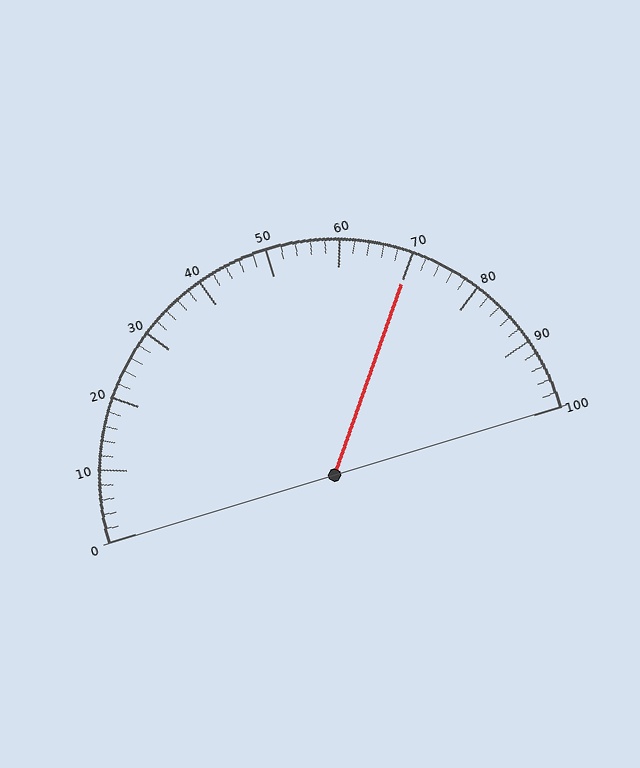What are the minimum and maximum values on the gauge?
The gauge ranges from 0 to 100.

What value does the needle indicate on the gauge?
The needle indicates approximately 70.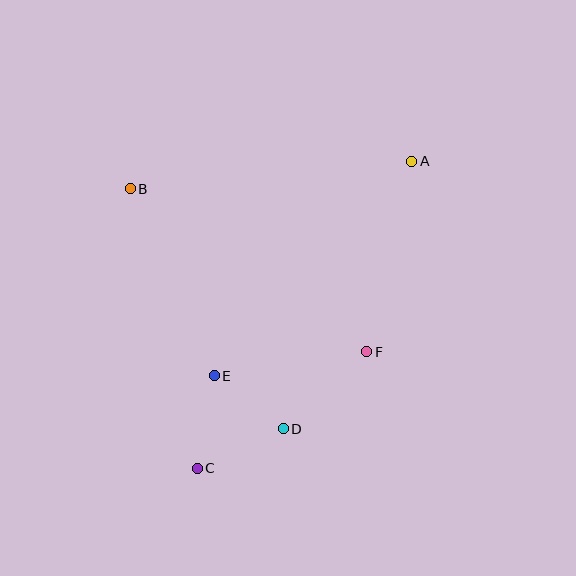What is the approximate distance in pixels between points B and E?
The distance between B and E is approximately 206 pixels.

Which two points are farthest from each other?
Points A and C are farthest from each other.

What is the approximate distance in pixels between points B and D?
The distance between B and D is approximately 285 pixels.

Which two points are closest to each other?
Points D and E are closest to each other.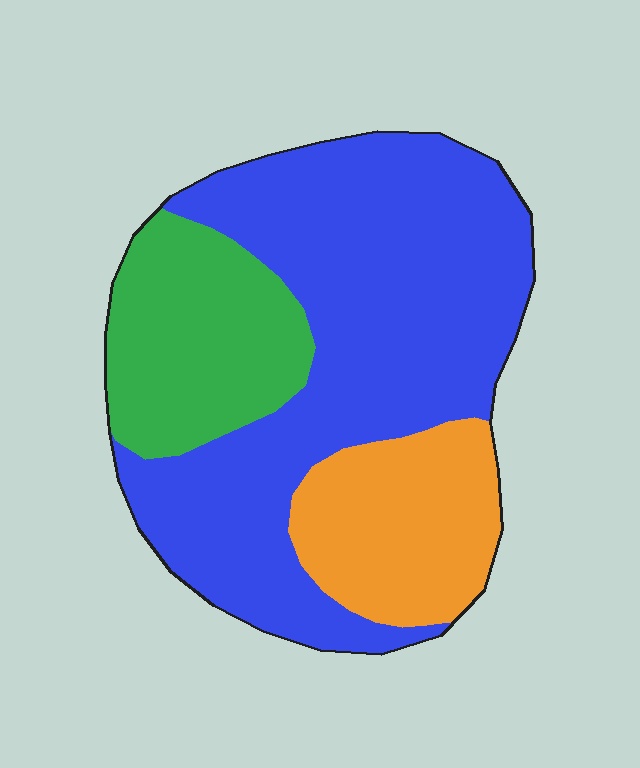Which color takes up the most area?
Blue, at roughly 60%.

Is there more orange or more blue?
Blue.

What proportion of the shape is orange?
Orange covers around 20% of the shape.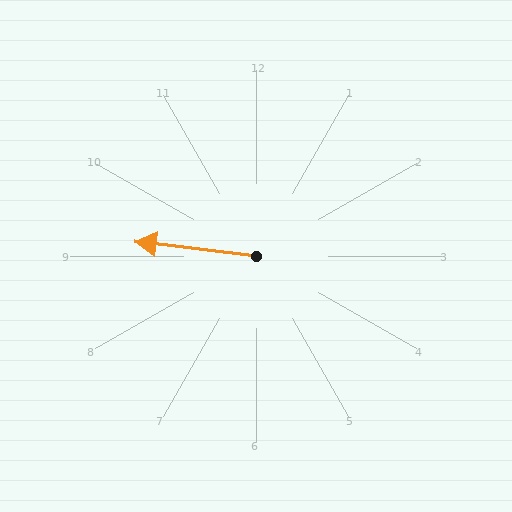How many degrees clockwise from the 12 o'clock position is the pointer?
Approximately 277 degrees.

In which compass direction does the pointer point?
West.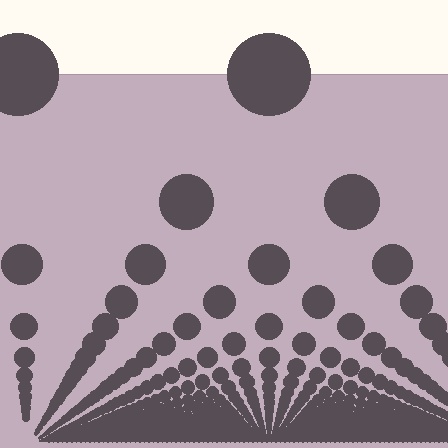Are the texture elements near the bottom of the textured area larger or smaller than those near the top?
Smaller. The gradient is inverted — elements near the bottom are smaller and denser.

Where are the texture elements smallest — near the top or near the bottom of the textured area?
Near the bottom.